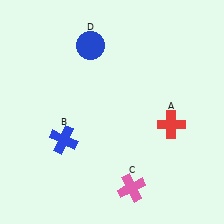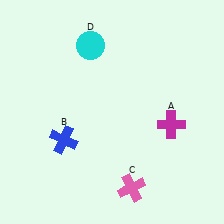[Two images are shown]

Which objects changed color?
A changed from red to magenta. D changed from blue to cyan.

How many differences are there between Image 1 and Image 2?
There are 2 differences between the two images.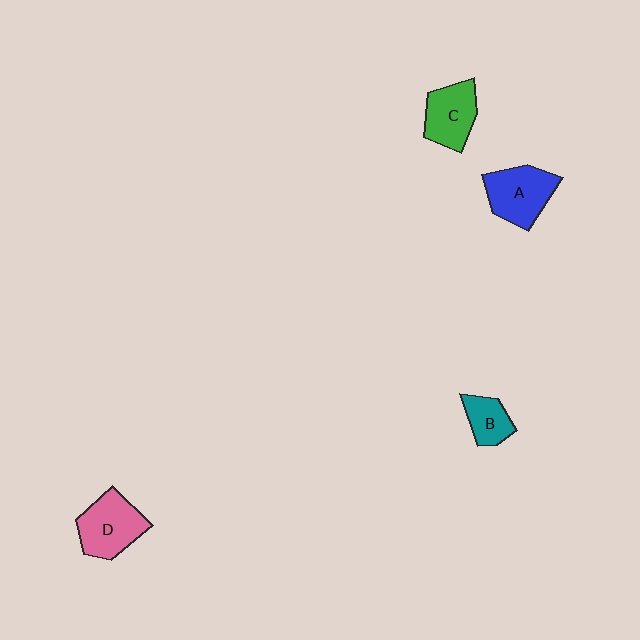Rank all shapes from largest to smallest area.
From largest to smallest: D (pink), A (blue), C (green), B (teal).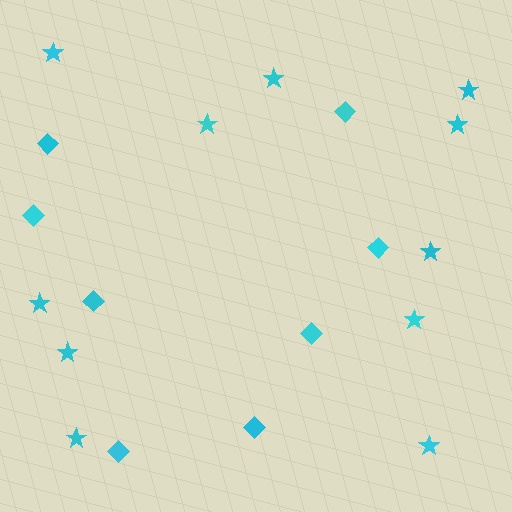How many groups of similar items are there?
There are 2 groups: one group of diamonds (8) and one group of stars (11).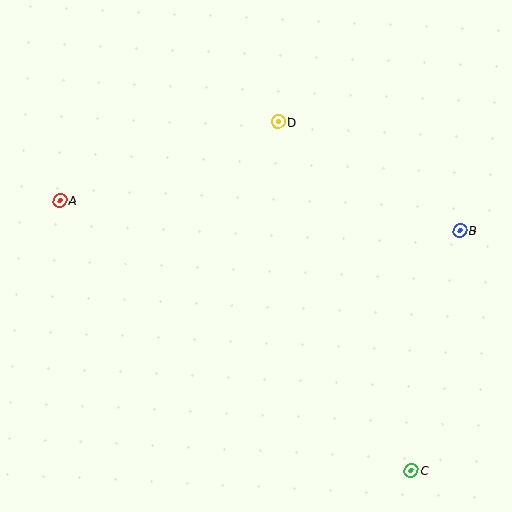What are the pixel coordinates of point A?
Point A is at (60, 200).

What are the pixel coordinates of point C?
Point C is at (411, 470).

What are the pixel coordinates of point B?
Point B is at (460, 230).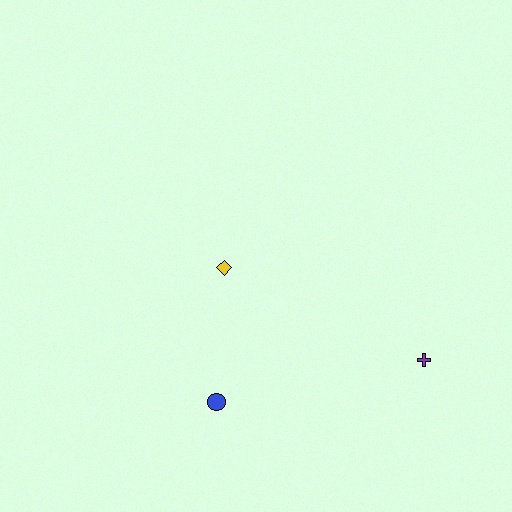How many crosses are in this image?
There is 1 cross.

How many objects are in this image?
There are 3 objects.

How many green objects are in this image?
There are no green objects.